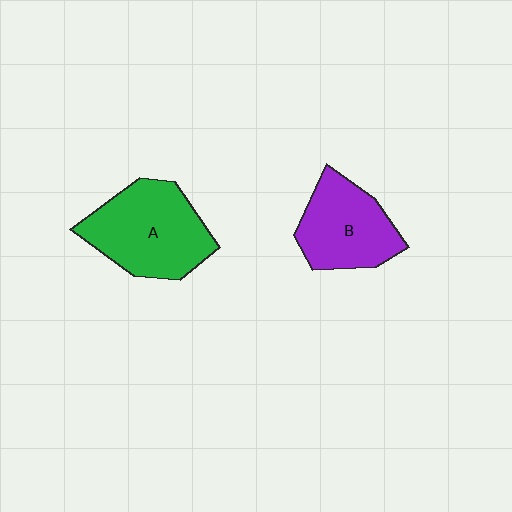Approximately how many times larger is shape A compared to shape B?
Approximately 1.3 times.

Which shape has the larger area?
Shape A (green).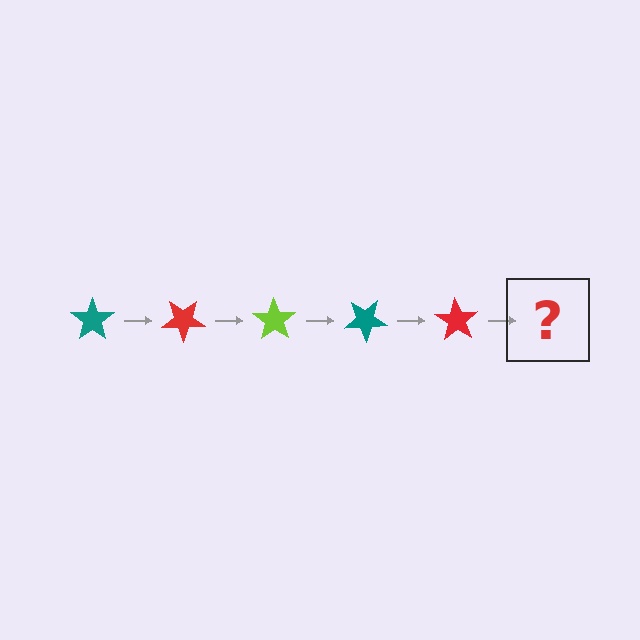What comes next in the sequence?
The next element should be a lime star, rotated 175 degrees from the start.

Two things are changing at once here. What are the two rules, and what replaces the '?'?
The two rules are that it rotates 35 degrees each step and the color cycles through teal, red, and lime. The '?' should be a lime star, rotated 175 degrees from the start.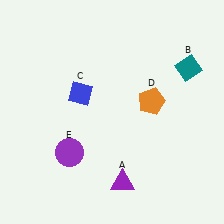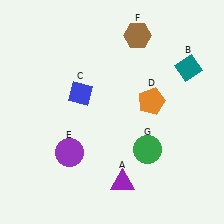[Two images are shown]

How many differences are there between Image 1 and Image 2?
There are 2 differences between the two images.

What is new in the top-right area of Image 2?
A brown hexagon (F) was added in the top-right area of Image 2.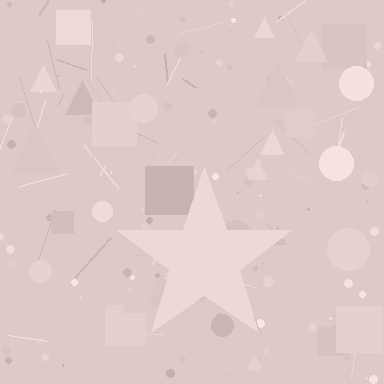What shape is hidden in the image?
A star is hidden in the image.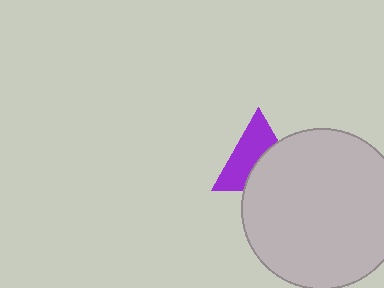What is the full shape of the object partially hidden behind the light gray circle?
The partially hidden object is a purple triangle.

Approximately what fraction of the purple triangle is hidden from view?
Roughly 46% of the purple triangle is hidden behind the light gray circle.